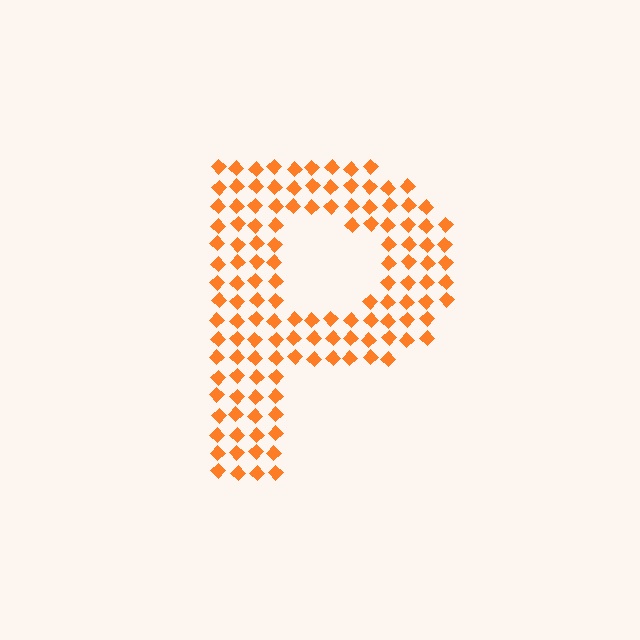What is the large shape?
The large shape is the letter P.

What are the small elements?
The small elements are diamonds.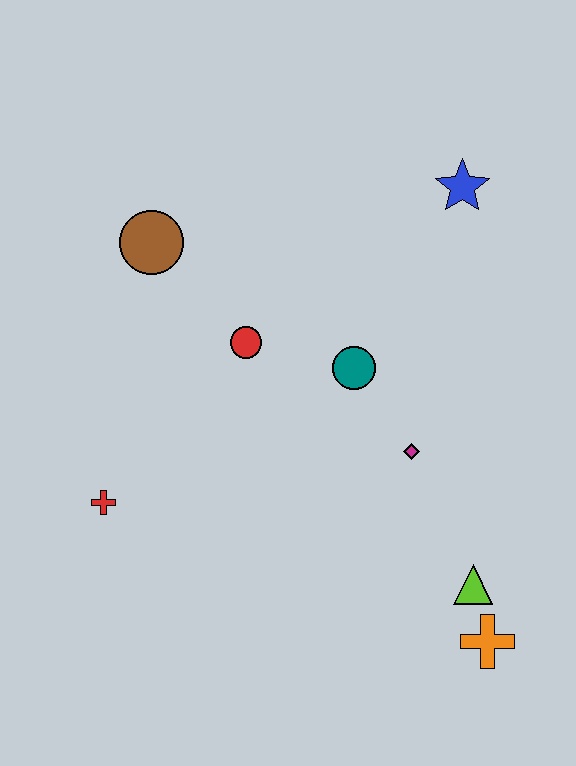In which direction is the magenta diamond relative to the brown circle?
The magenta diamond is to the right of the brown circle.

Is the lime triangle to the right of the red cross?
Yes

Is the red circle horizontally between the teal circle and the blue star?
No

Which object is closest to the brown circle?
The red circle is closest to the brown circle.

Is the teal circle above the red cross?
Yes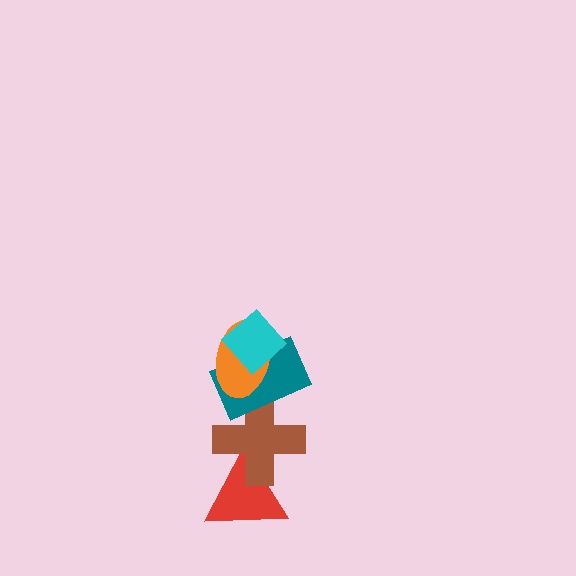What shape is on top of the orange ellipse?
The cyan diamond is on top of the orange ellipse.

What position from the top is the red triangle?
The red triangle is 5th from the top.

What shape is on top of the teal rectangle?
The orange ellipse is on top of the teal rectangle.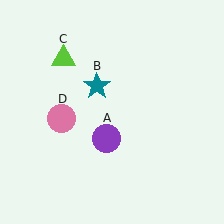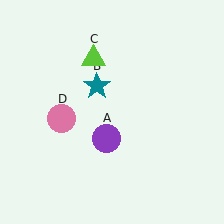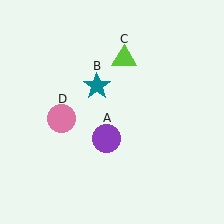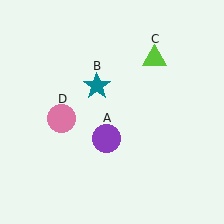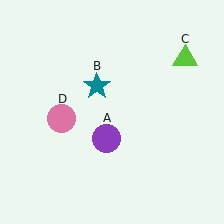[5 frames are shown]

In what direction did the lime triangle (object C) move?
The lime triangle (object C) moved right.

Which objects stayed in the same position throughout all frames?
Purple circle (object A) and teal star (object B) and pink circle (object D) remained stationary.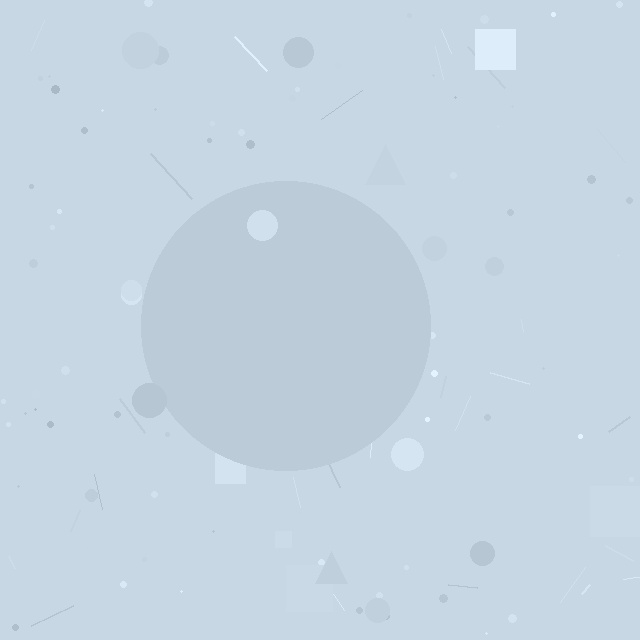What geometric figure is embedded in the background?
A circle is embedded in the background.